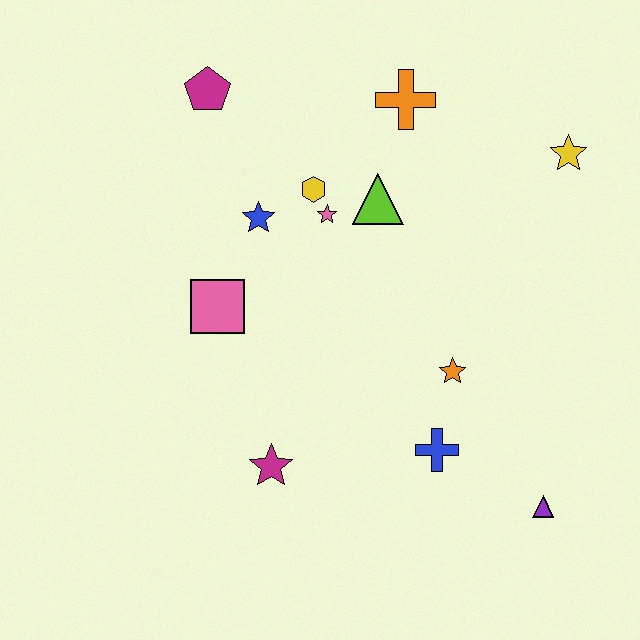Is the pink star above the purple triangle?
Yes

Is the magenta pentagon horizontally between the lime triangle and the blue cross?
No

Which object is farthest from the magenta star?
The yellow star is farthest from the magenta star.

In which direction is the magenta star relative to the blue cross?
The magenta star is to the left of the blue cross.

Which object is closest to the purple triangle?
The blue cross is closest to the purple triangle.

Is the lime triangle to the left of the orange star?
Yes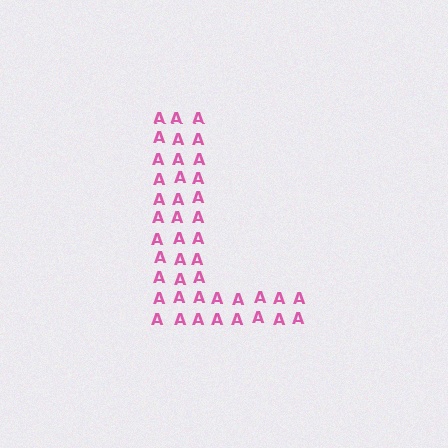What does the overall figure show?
The overall figure shows the letter L.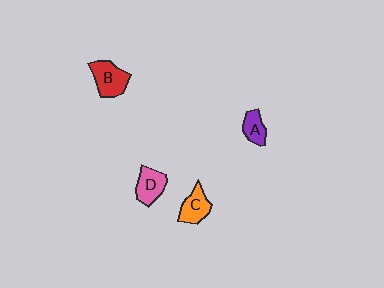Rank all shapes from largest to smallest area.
From largest to smallest: B (red), D (pink), C (orange), A (purple).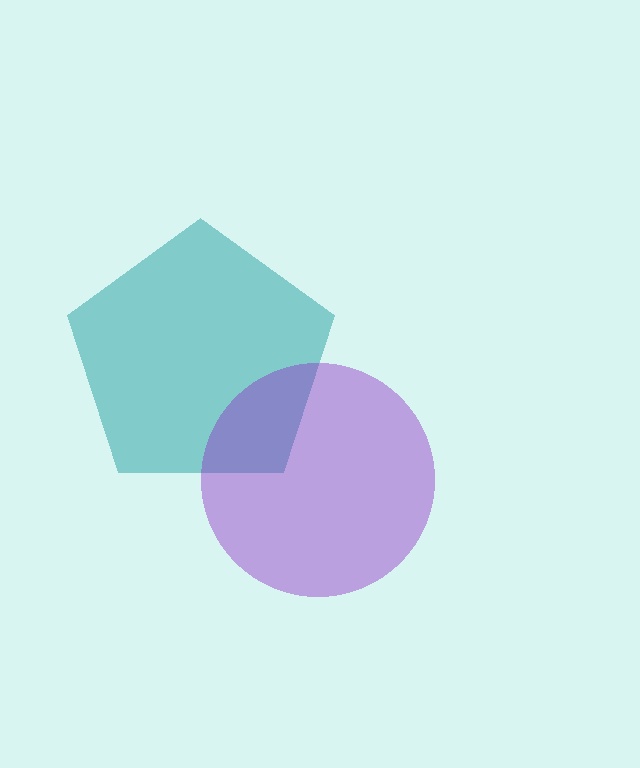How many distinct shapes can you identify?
There are 2 distinct shapes: a teal pentagon, a purple circle.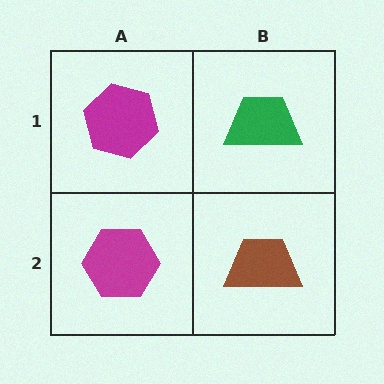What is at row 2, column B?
A brown trapezoid.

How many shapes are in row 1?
2 shapes.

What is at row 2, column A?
A magenta hexagon.